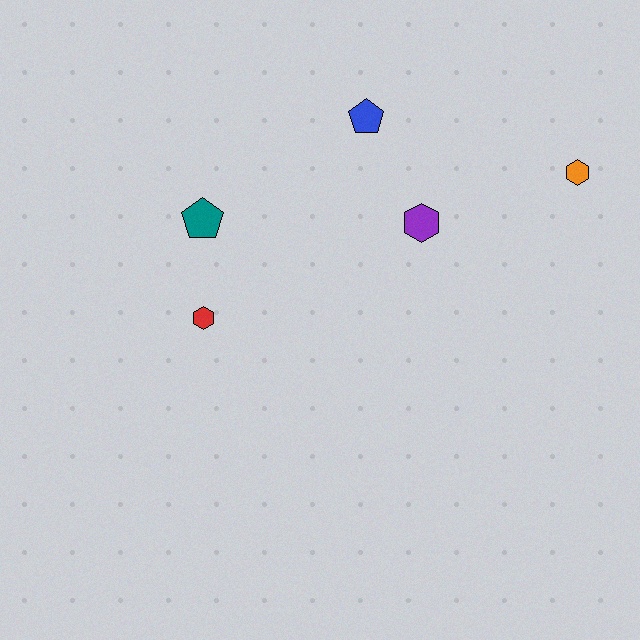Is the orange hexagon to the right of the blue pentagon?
Yes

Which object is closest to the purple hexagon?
The blue pentagon is closest to the purple hexagon.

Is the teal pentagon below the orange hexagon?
Yes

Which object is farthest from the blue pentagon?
The red hexagon is farthest from the blue pentagon.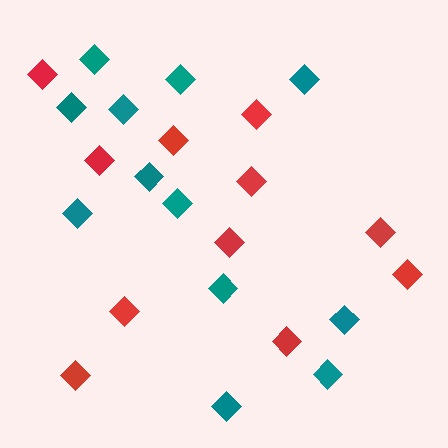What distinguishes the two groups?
There are 2 groups: one group of red diamonds (11) and one group of teal diamonds (12).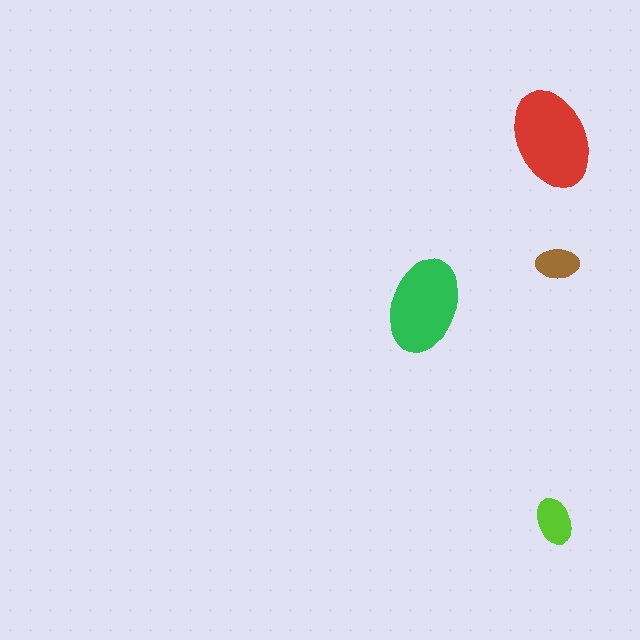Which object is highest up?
The red ellipse is topmost.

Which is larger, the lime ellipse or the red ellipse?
The red one.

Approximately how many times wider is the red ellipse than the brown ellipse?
About 2.5 times wider.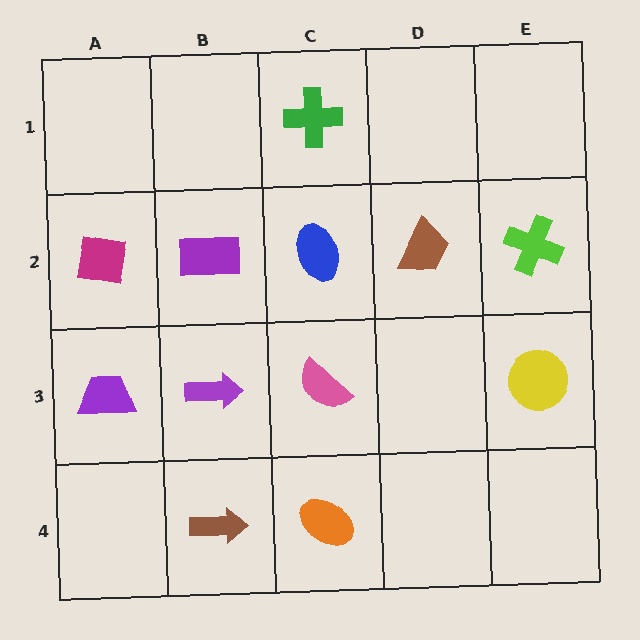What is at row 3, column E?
A yellow circle.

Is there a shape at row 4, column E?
No, that cell is empty.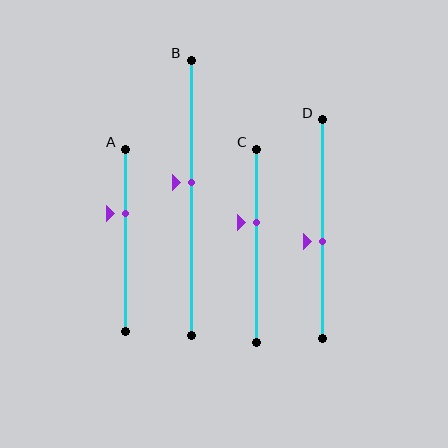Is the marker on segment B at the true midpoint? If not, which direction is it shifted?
No, the marker on segment B is shifted upward by about 5% of the segment length.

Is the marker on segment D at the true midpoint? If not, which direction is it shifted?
No, the marker on segment D is shifted downward by about 5% of the segment length.